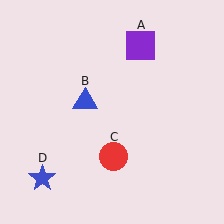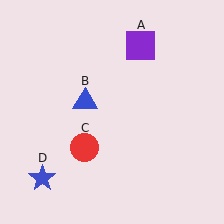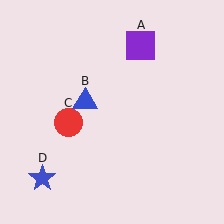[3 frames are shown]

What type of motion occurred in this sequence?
The red circle (object C) rotated clockwise around the center of the scene.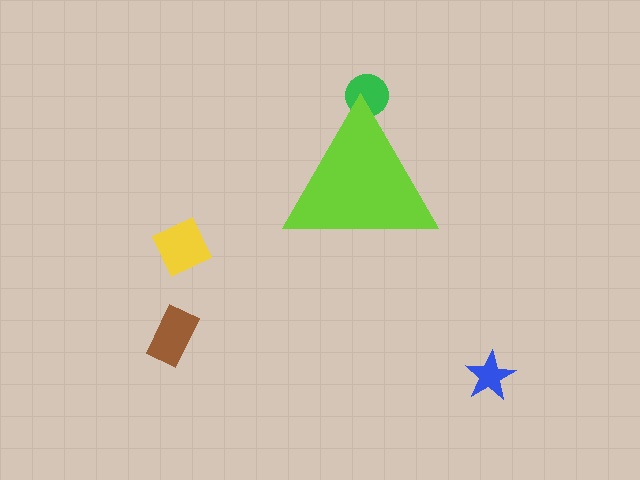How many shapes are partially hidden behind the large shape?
1 shape is partially hidden.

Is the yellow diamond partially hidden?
No, the yellow diamond is fully visible.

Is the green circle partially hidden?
Yes, the green circle is partially hidden behind the lime triangle.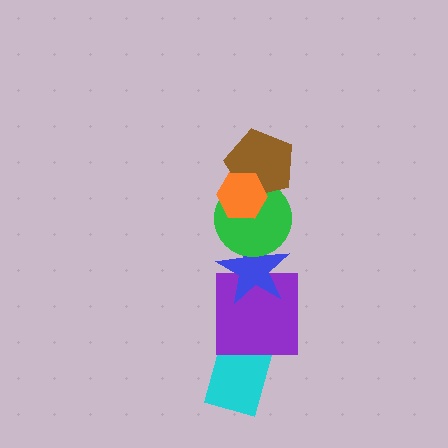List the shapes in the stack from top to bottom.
From top to bottom: the orange hexagon, the brown pentagon, the green circle, the blue star, the purple square, the cyan rectangle.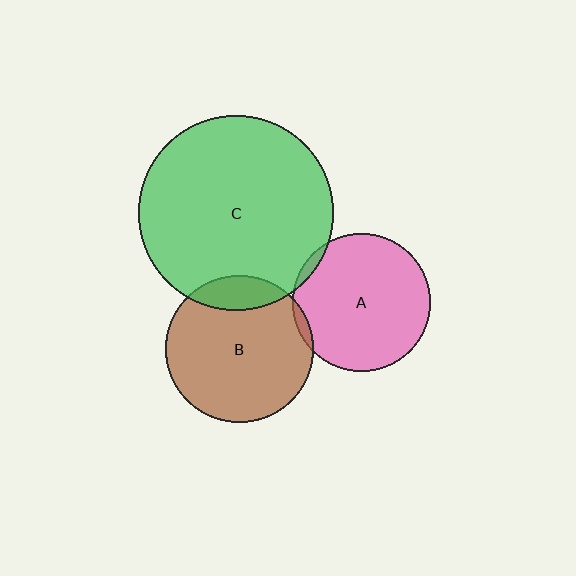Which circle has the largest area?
Circle C (green).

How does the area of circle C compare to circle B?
Approximately 1.7 times.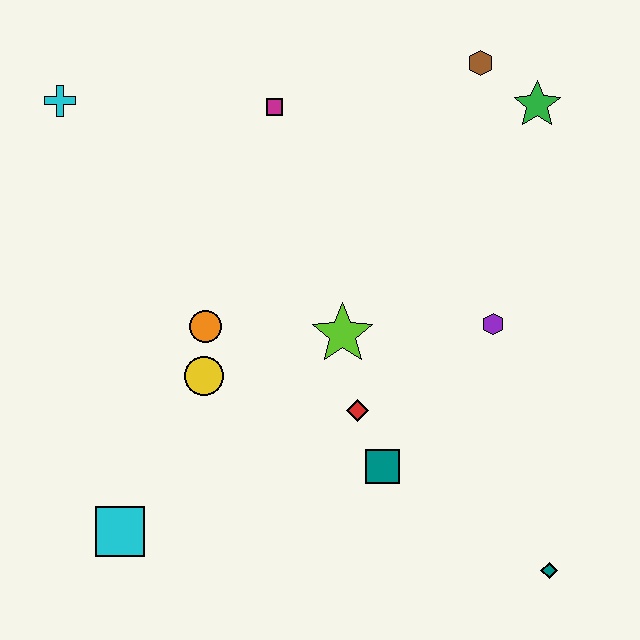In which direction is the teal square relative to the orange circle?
The teal square is to the right of the orange circle.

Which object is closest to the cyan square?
The yellow circle is closest to the cyan square.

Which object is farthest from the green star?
The cyan square is farthest from the green star.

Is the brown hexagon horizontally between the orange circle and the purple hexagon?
Yes